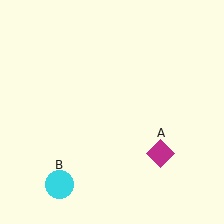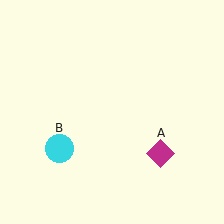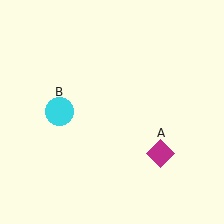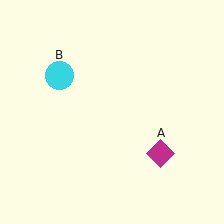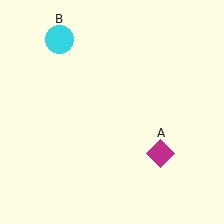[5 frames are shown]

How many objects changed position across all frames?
1 object changed position: cyan circle (object B).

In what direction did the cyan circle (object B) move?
The cyan circle (object B) moved up.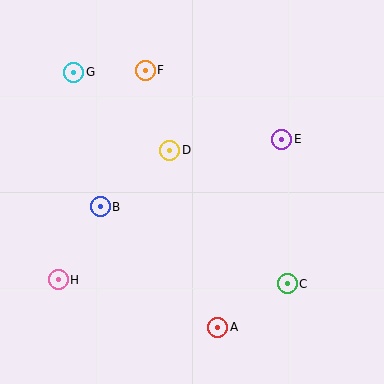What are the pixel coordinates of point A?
Point A is at (218, 327).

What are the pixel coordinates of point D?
Point D is at (170, 150).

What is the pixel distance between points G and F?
The distance between G and F is 72 pixels.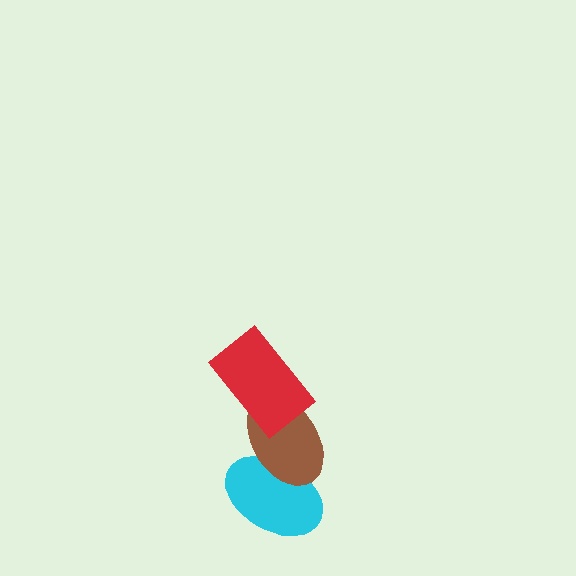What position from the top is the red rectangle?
The red rectangle is 1st from the top.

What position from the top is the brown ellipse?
The brown ellipse is 2nd from the top.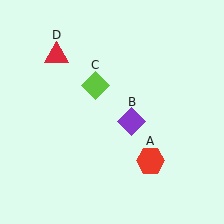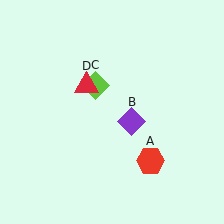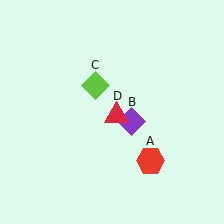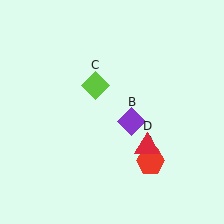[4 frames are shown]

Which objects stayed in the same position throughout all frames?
Red hexagon (object A) and purple diamond (object B) and lime diamond (object C) remained stationary.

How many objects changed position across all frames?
1 object changed position: red triangle (object D).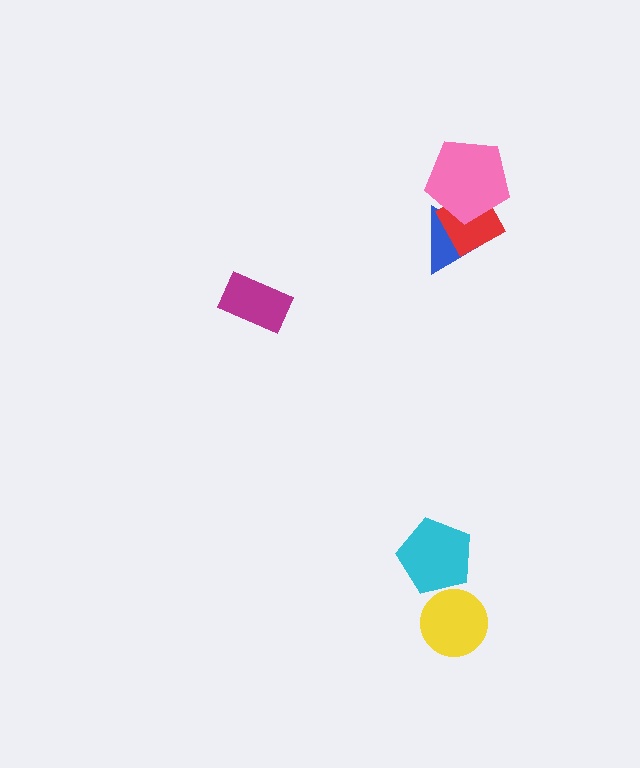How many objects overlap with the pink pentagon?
2 objects overlap with the pink pentagon.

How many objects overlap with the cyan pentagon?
0 objects overlap with the cyan pentagon.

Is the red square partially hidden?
Yes, it is partially covered by another shape.